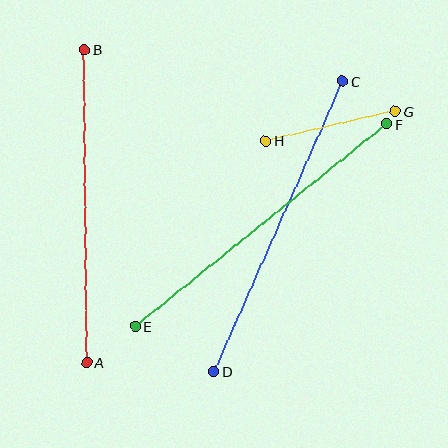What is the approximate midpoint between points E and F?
The midpoint is at approximately (261, 225) pixels.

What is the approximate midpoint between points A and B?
The midpoint is at approximately (86, 206) pixels.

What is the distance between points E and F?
The distance is approximately 323 pixels.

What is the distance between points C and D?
The distance is approximately 317 pixels.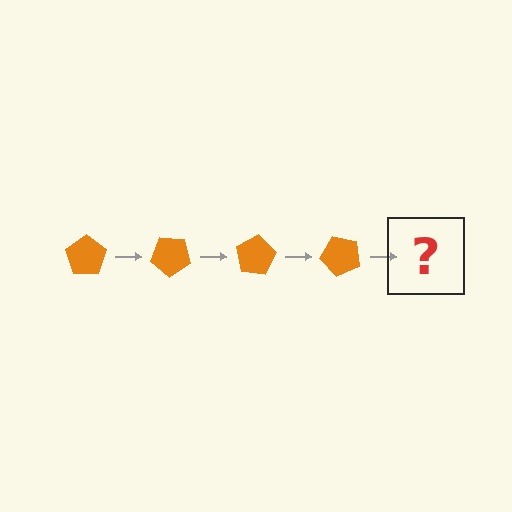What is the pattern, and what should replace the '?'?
The pattern is that the pentagon rotates 40 degrees each step. The '?' should be an orange pentagon rotated 160 degrees.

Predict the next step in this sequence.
The next step is an orange pentagon rotated 160 degrees.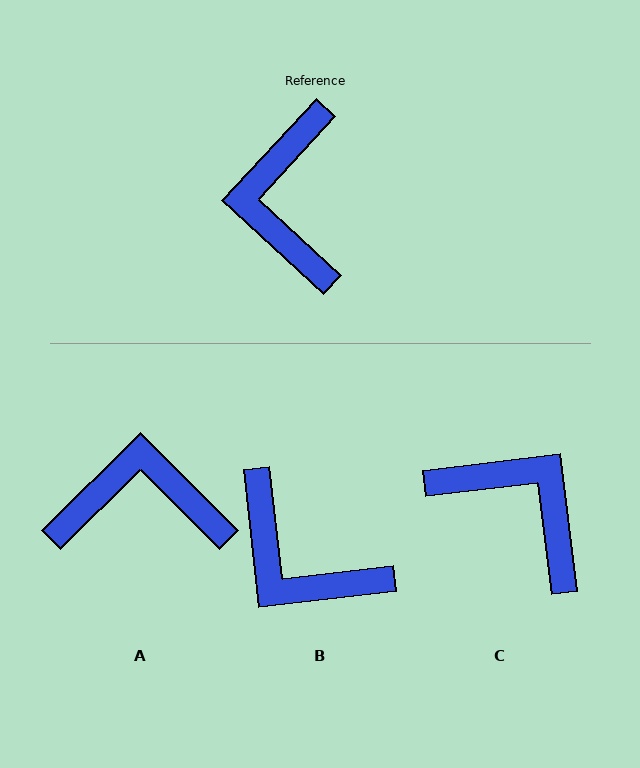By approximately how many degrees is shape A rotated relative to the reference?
Approximately 92 degrees clockwise.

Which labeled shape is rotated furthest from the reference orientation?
C, about 130 degrees away.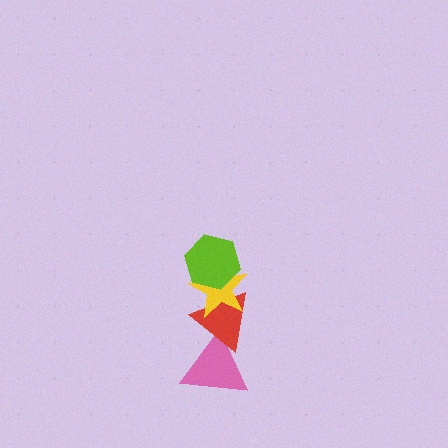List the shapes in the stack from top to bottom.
From top to bottom: the lime hexagon, the yellow star, the red triangle, the pink triangle.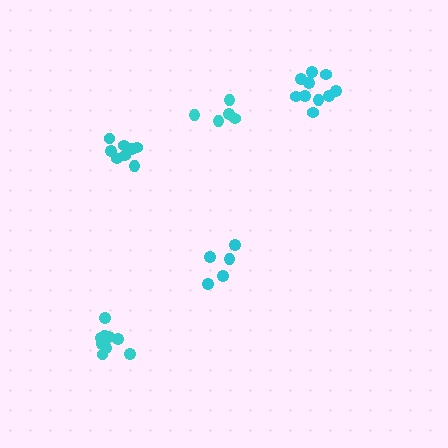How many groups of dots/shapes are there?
There are 5 groups.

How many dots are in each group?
Group 1: 5 dots, Group 2: 5 dots, Group 3: 10 dots, Group 4: 9 dots, Group 5: 8 dots (37 total).